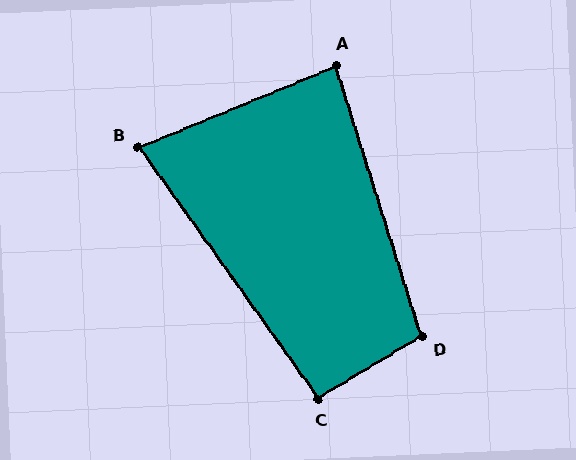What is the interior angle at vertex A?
Approximately 85 degrees (approximately right).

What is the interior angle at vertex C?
Approximately 95 degrees (approximately right).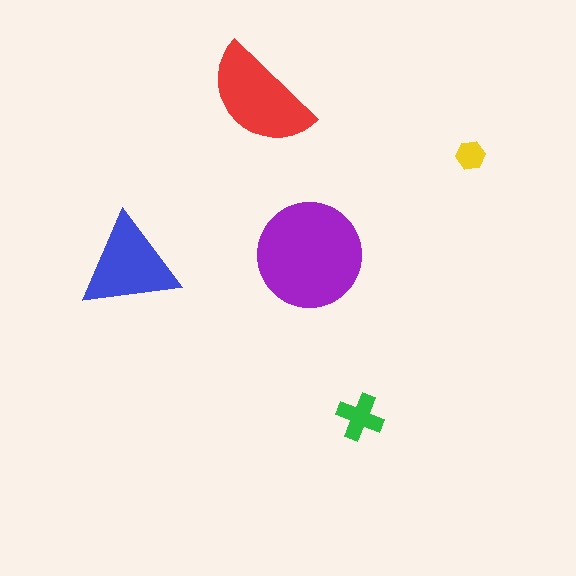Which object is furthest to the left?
The blue triangle is leftmost.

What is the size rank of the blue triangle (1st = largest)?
3rd.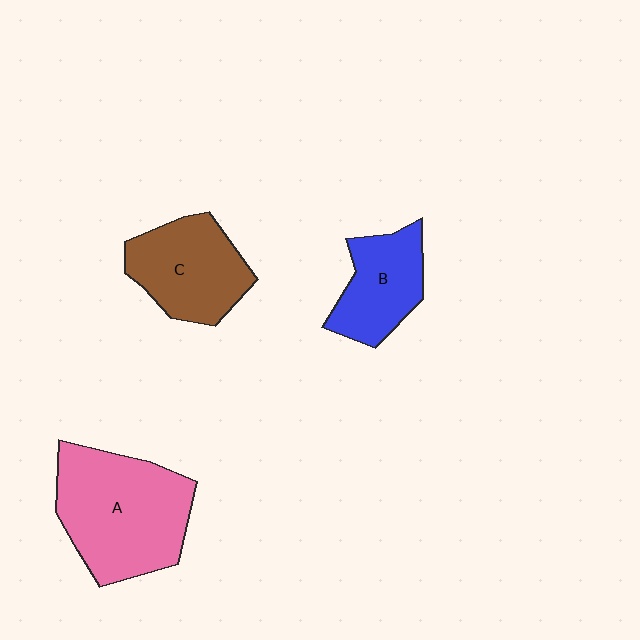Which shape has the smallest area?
Shape B (blue).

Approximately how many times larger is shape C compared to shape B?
Approximately 1.2 times.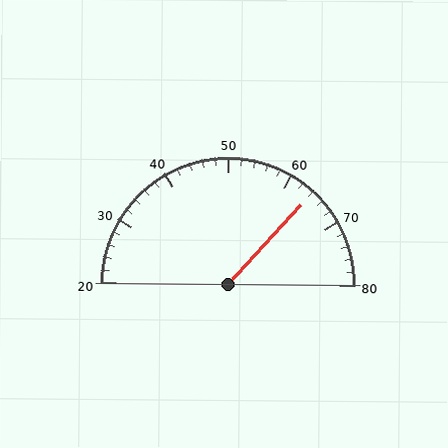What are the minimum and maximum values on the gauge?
The gauge ranges from 20 to 80.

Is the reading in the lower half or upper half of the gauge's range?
The reading is in the upper half of the range (20 to 80).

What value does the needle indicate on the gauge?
The needle indicates approximately 64.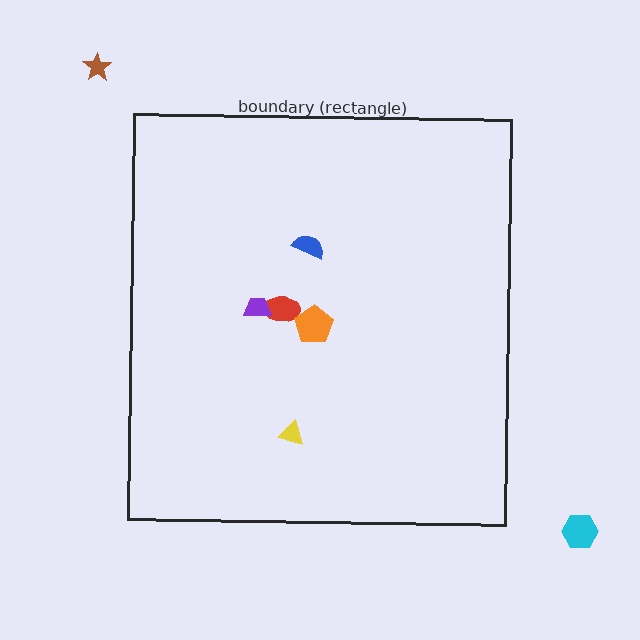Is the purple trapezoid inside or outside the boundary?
Inside.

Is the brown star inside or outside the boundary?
Outside.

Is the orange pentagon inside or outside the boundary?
Inside.